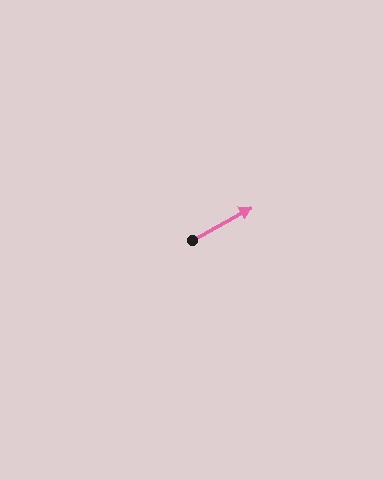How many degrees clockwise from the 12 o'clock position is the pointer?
Approximately 61 degrees.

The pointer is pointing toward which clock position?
Roughly 2 o'clock.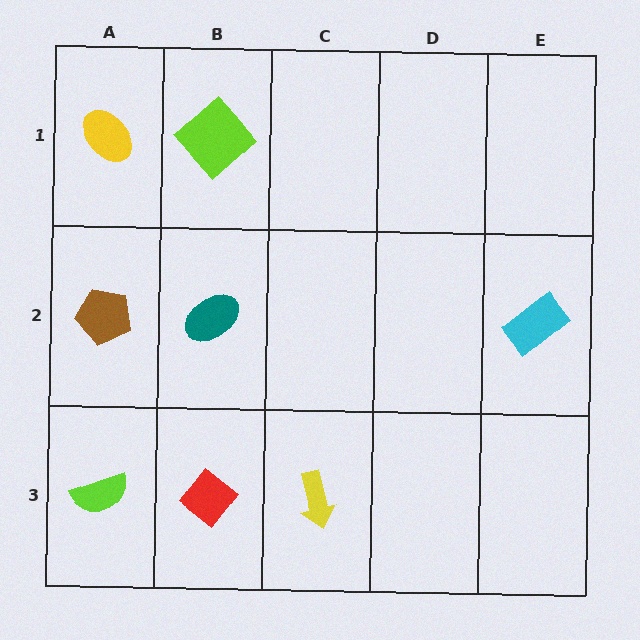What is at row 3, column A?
A lime semicircle.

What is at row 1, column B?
A lime diamond.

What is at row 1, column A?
A yellow ellipse.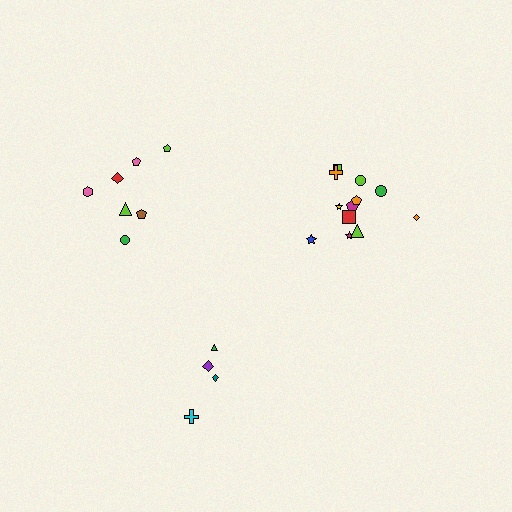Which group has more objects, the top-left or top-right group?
The top-right group.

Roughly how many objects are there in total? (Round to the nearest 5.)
Roughly 25 objects in total.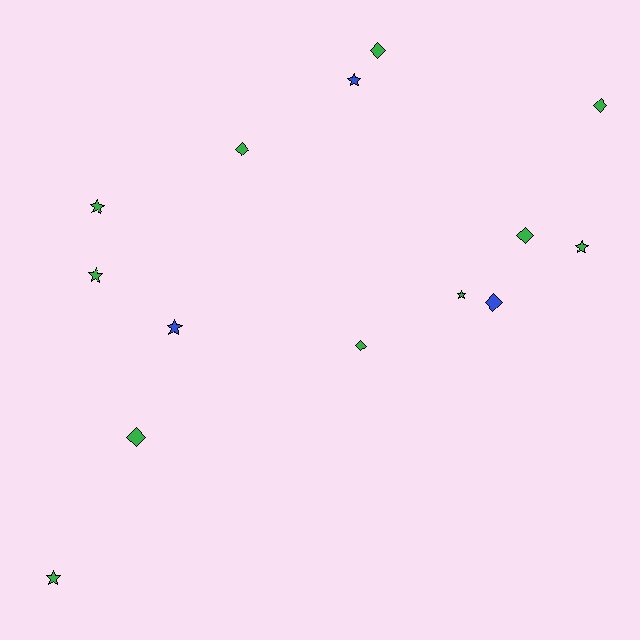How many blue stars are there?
There are 2 blue stars.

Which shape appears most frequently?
Diamond, with 7 objects.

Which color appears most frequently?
Green, with 11 objects.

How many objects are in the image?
There are 14 objects.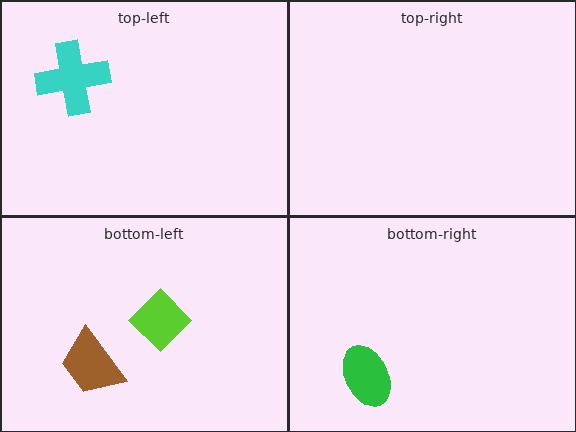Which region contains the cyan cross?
The top-left region.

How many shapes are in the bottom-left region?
2.